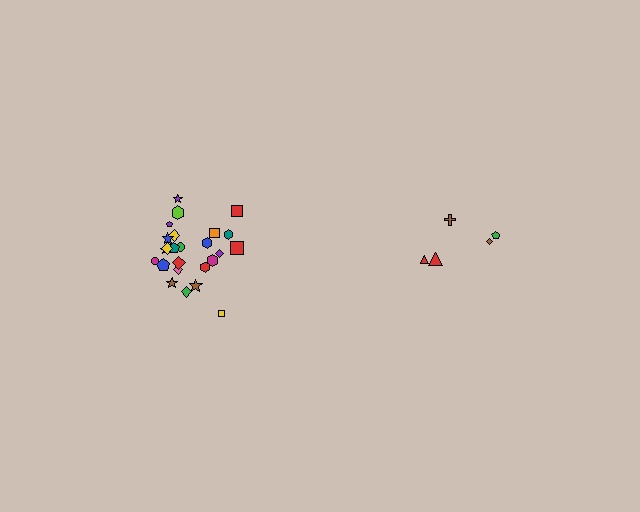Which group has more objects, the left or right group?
The left group.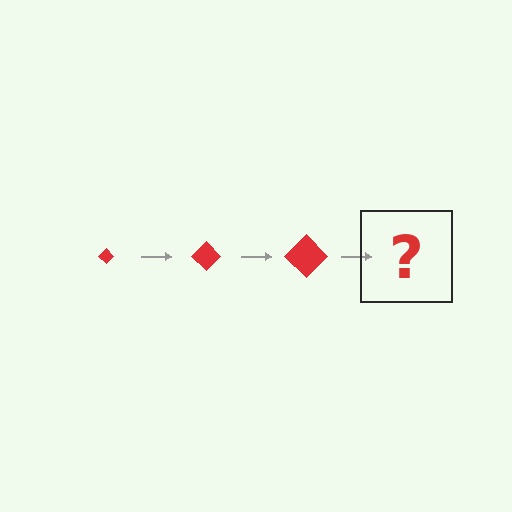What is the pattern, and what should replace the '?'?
The pattern is that the diamond gets progressively larger each step. The '?' should be a red diamond, larger than the previous one.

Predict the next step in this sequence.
The next step is a red diamond, larger than the previous one.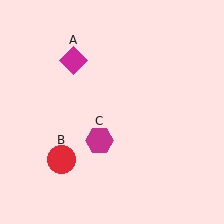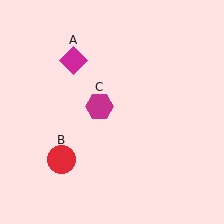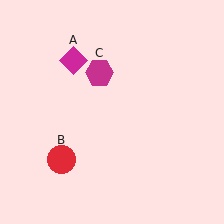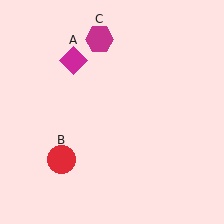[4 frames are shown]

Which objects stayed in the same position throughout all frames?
Magenta diamond (object A) and red circle (object B) remained stationary.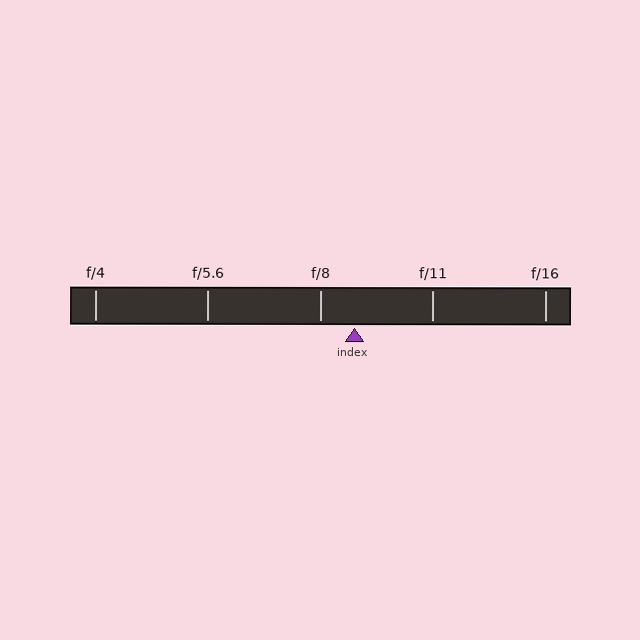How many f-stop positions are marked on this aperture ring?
There are 5 f-stop positions marked.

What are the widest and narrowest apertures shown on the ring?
The widest aperture shown is f/4 and the narrowest is f/16.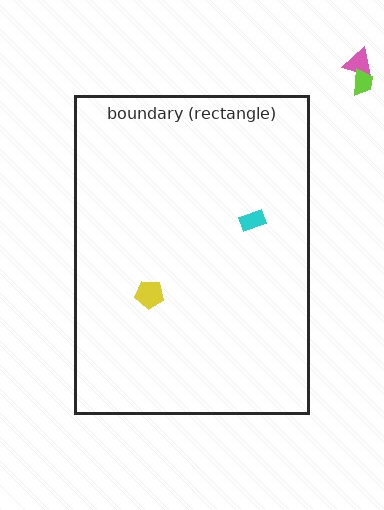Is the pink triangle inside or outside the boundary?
Outside.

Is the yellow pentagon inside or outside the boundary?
Inside.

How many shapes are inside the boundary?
2 inside, 2 outside.